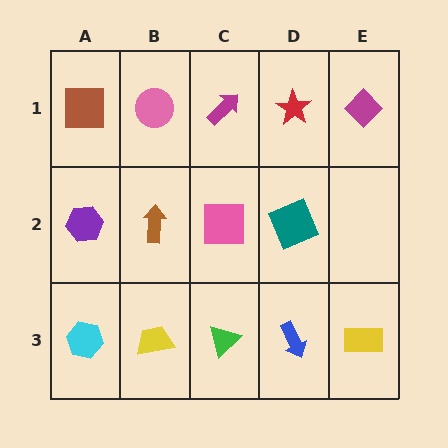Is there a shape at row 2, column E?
No, that cell is empty.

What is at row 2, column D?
A teal square.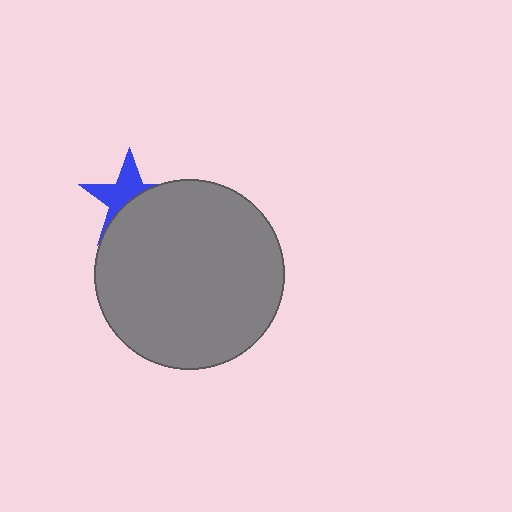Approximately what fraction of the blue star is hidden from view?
Roughly 51% of the blue star is hidden behind the gray circle.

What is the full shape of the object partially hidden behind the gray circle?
The partially hidden object is a blue star.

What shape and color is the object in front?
The object in front is a gray circle.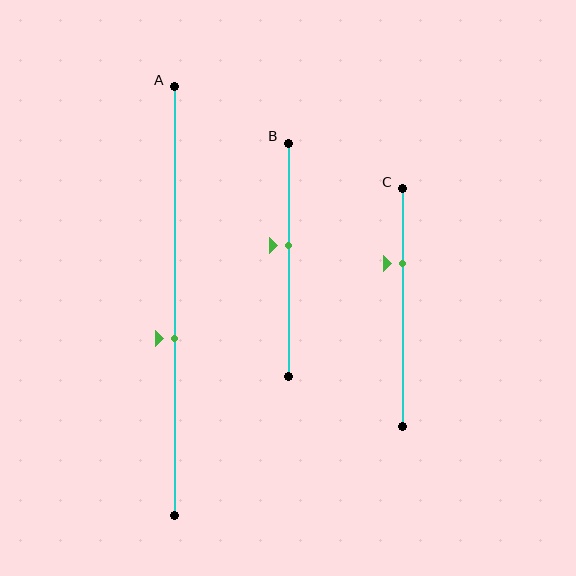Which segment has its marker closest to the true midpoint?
Segment B has its marker closest to the true midpoint.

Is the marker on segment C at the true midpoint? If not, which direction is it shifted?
No, the marker on segment C is shifted upward by about 18% of the segment length.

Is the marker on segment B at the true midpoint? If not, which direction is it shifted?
No, the marker on segment B is shifted upward by about 6% of the segment length.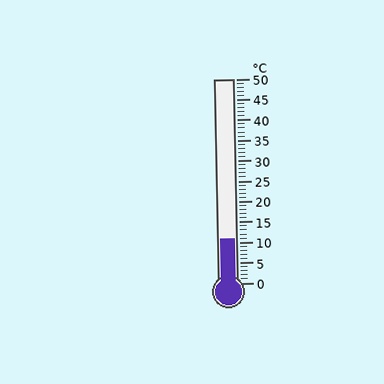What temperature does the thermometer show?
The thermometer shows approximately 11°C.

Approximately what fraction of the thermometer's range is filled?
The thermometer is filled to approximately 20% of its range.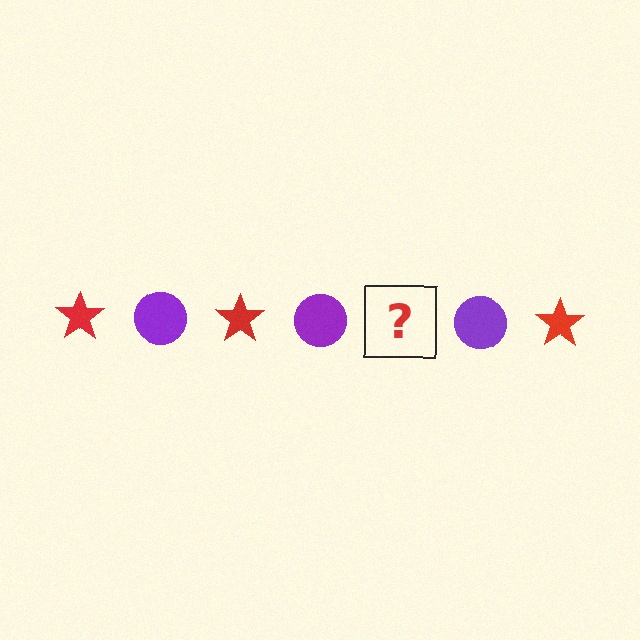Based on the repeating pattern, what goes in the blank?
The blank should be a red star.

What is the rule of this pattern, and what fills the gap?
The rule is that the pattern alternates between red star and purple circle. The gap should be filled with a red star.